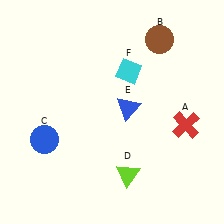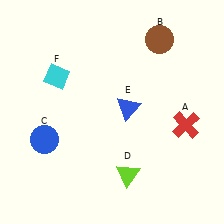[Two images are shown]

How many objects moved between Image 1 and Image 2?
1 object moved between the two images.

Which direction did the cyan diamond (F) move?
The cyan diamond (F) moved left.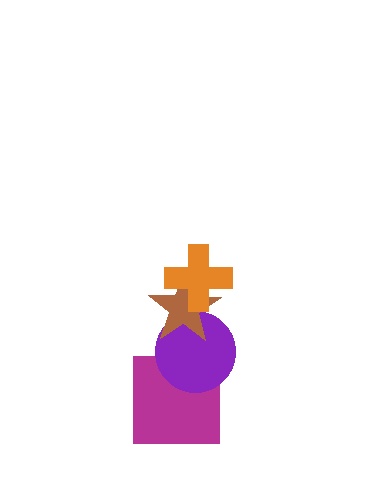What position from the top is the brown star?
The brown star is 2nd from the top.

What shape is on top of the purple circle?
The brown star is on top of the purple circle.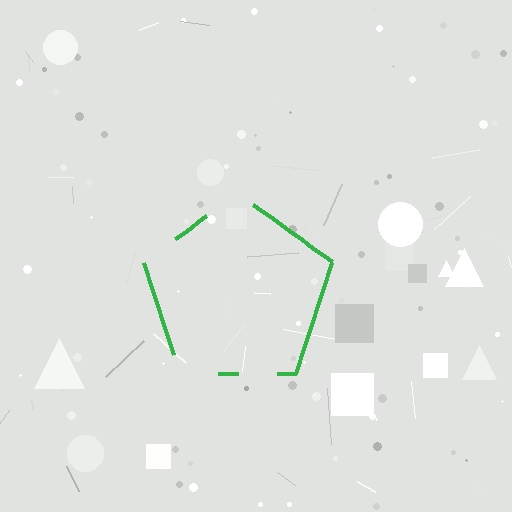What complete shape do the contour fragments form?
The contour fragments form a pentagon.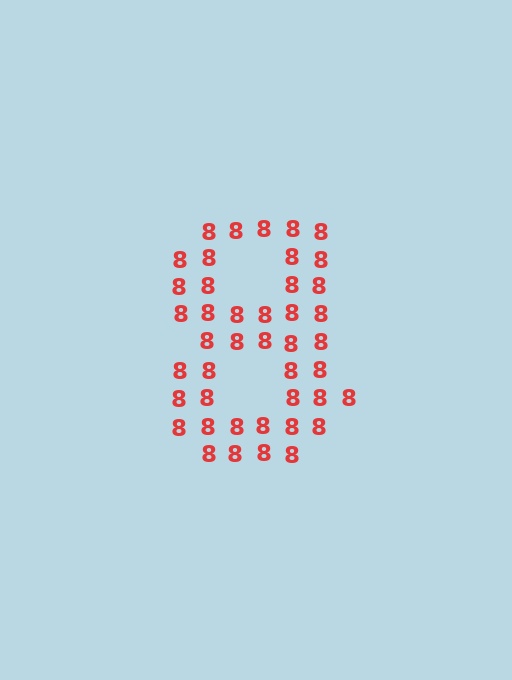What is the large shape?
The large shape is the digit 8.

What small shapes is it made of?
It is made of small digit 8's.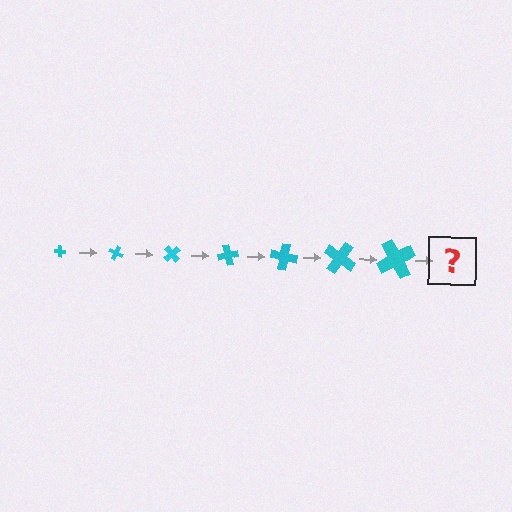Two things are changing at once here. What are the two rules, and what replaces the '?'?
The two rules are that the cross grows larger each step and it rotates 25 degrees each step. The '?' should be a cross, larger than the previous one and rotated 175 degrees from the start.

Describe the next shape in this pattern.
It should be a cross, larger than the previous one and rotated 175 degrees from the start.